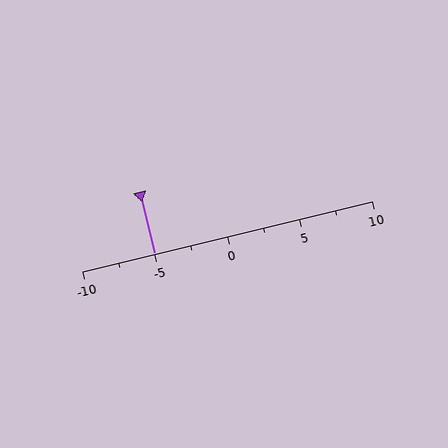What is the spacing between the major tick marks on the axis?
The major ticks are spaced 5 apart.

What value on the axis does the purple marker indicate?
The marker indicates approximately -5.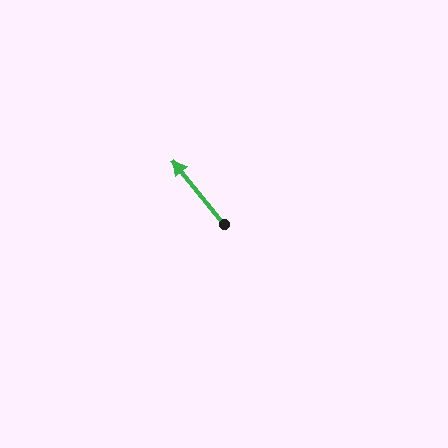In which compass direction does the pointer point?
Northwest.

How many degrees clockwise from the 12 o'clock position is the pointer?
Approximately 321 degrees.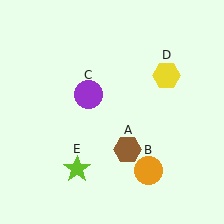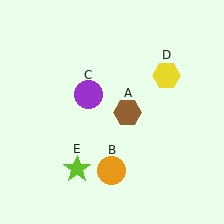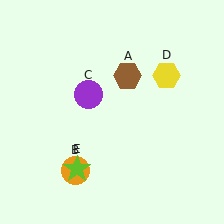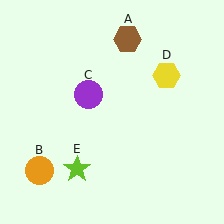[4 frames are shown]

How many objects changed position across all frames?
2 objects changed position: brown hexagon (object A), orange circle (object B).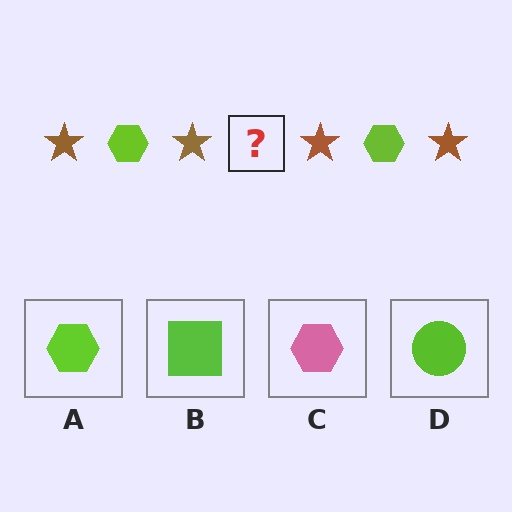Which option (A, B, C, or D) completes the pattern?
A.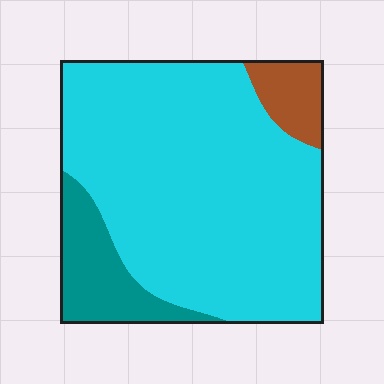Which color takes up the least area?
Brown, at roughly 5%.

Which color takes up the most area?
Cyan, at roughly 80%.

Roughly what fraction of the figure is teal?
Teal takes up less than a sixth of the figure.